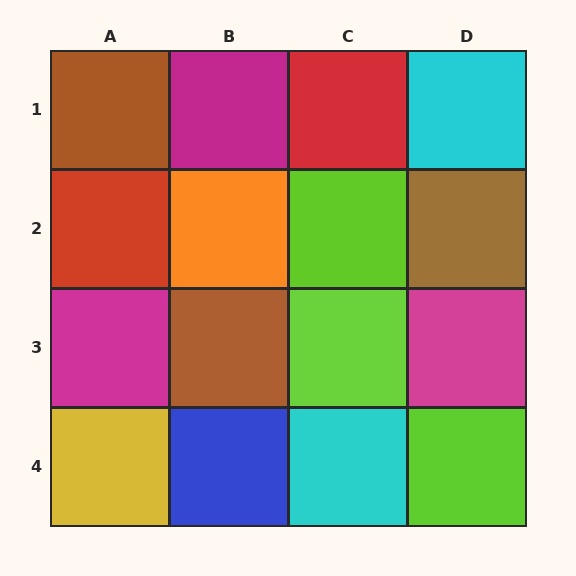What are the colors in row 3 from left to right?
Magenta, brown, lime, magenta.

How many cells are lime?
3 cells are lime.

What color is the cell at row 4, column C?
Cyan.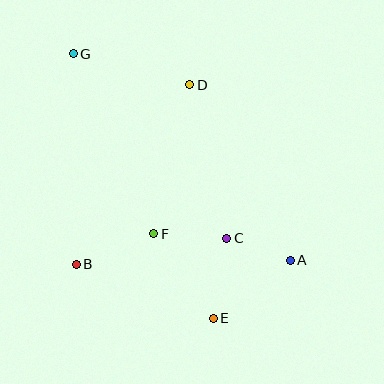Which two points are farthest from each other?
Points A and G are farthest from each other.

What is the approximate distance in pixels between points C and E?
The distance between C and E is approximately 81 pixels.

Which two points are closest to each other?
Points A and C are closest to each other.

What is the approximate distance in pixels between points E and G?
The distance between E and G is approximately 299 pixels.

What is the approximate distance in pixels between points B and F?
The distance between B and F is approximately 83 pixels.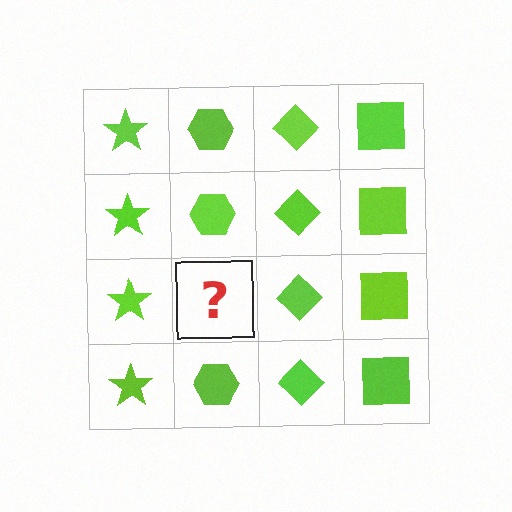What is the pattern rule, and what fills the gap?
The rule is that each column has a consistent shape. The gap should be filled with a lime hexagon.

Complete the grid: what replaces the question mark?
The question mark should be replaced with a lime hexagon.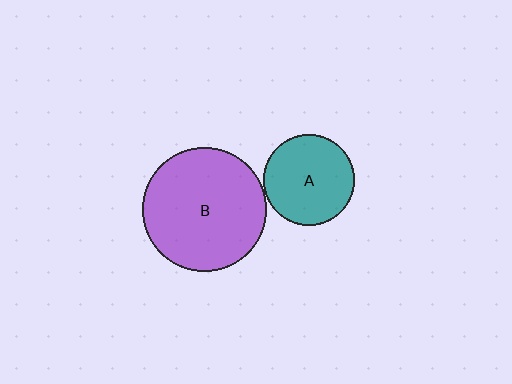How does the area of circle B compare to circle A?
Approximately 1.8 times.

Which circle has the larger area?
Circle B (purple).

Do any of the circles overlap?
No, none of the circles overlap.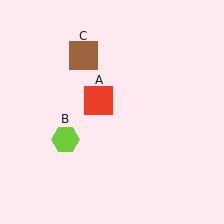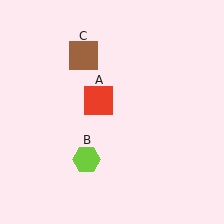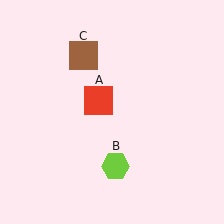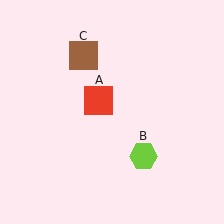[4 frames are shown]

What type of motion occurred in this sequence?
The lime hexagon (object B) rotated counterclockwise around the center of the scene.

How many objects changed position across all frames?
1 object changed position: lime hexagon (object B).